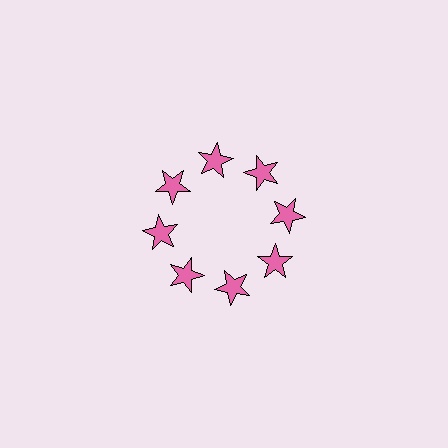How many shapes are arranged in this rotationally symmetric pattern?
There are 8 shapes, arranged in 8 groups of 1.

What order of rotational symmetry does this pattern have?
This pattern has 8-fold rotational symmetry.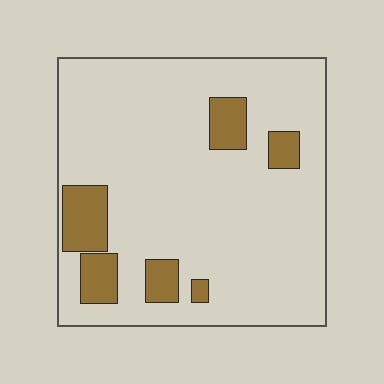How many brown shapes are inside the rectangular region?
6.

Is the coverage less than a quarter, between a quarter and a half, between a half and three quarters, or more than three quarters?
Less than a quarter.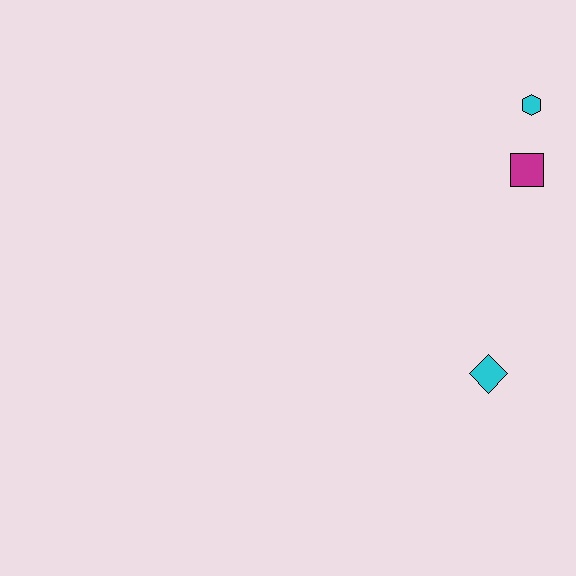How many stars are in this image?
There are no stars.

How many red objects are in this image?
There are no red objects.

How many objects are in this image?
There are 3 objects.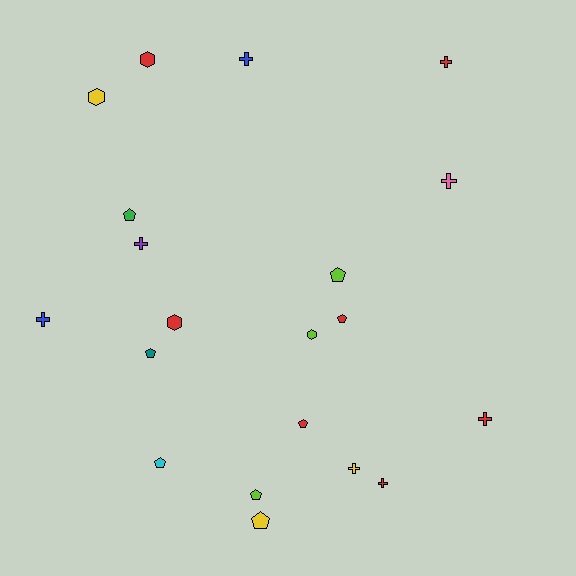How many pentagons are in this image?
There are 8 pentagons.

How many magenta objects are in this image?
There are no magenta objects.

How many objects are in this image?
There are 20 objects.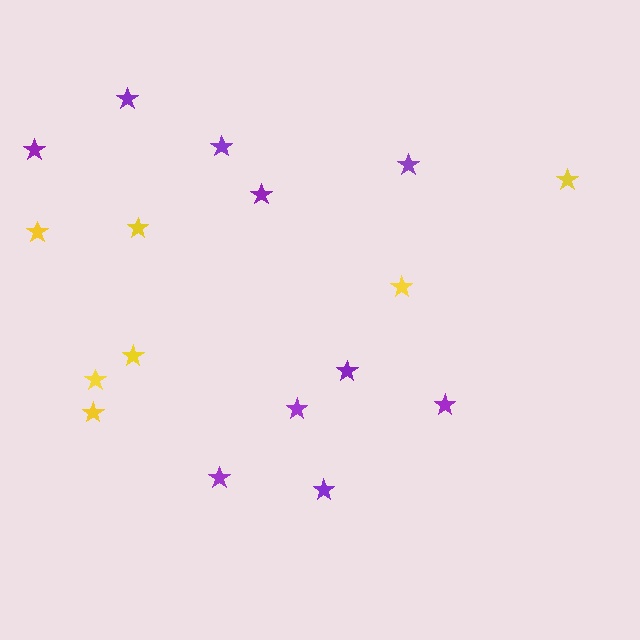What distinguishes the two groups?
There are 2 groups: one group of yellow stars (7) and one group of purple stars (10).